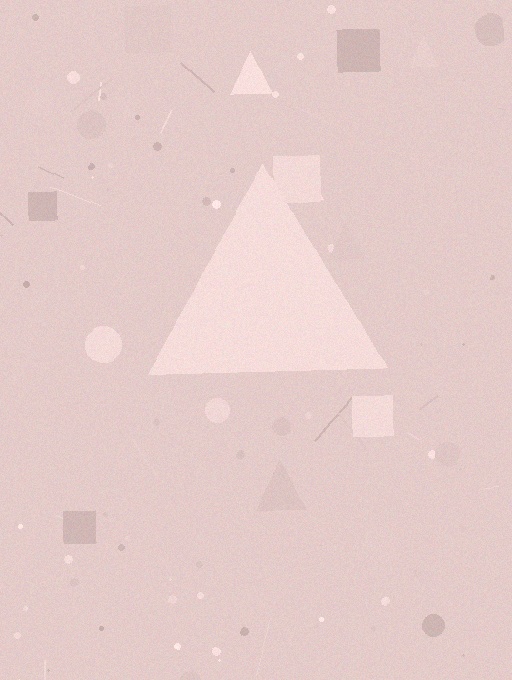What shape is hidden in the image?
A triangle is hidden in the image.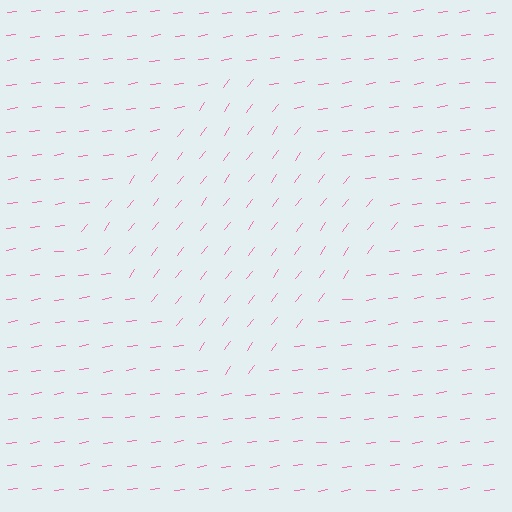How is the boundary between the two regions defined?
The boundary is defined purely by a change in line orientation (approximately 45 degrees difference). All lines are the same color and thickness.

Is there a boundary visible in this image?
Yes, there is a texture boundary formed by a change in line orientation.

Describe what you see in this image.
The image is filled with small pink line segments. A diamond region in the image has lines oriented differently from the surrounding lines, creating a visible texture boundary.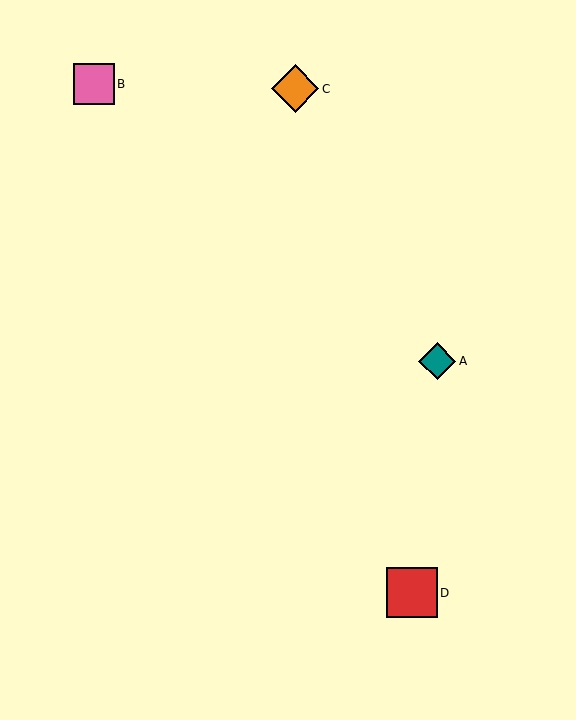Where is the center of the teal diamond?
The center of the teal diamond is at (437, 361).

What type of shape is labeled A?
Shape A is a teal diamond.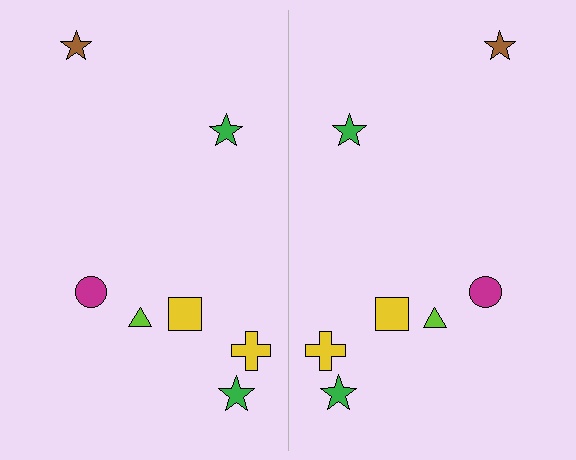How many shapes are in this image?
There are 14 shapes in this image.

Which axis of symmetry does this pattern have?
The pattern has a vertical axis of symmetry running through the center of the image.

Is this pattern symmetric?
Yes, this pattern has bilateral (reflection) symmetry.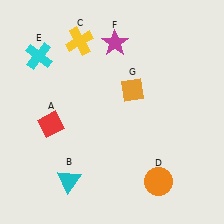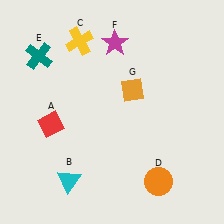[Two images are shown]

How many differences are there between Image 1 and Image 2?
There is 1 difference between the two images.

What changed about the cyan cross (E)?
In Image 1, E is cyan. In Image 2, it changed to teal.